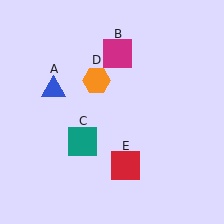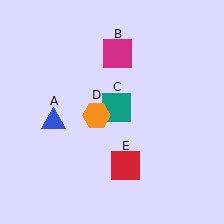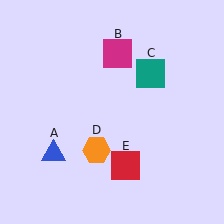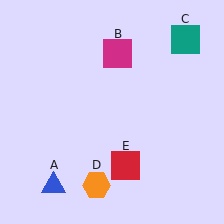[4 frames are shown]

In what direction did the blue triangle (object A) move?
The blue triangle (object A) moved down.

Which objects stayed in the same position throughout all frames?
Magenta square (object B) and red square (object E) remained stationary.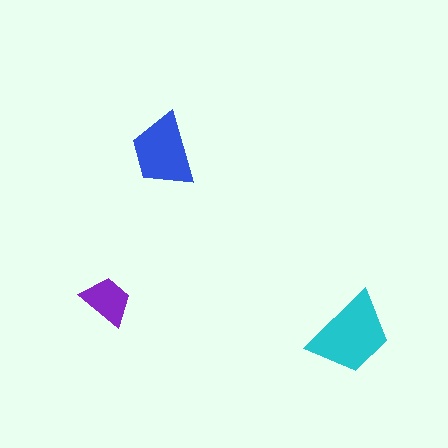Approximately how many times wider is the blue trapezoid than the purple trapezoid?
About 1.5 times wider.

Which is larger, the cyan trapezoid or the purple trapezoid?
The cyan one.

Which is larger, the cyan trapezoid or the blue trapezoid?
The cyan one.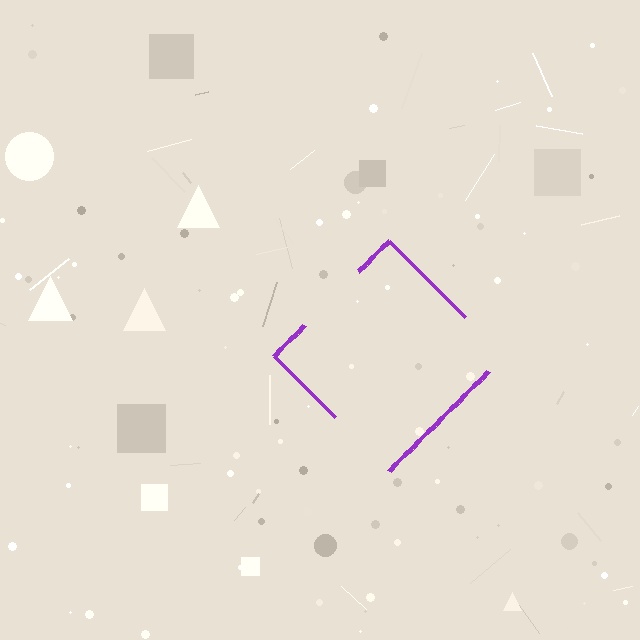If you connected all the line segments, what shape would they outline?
They would outline a diamond.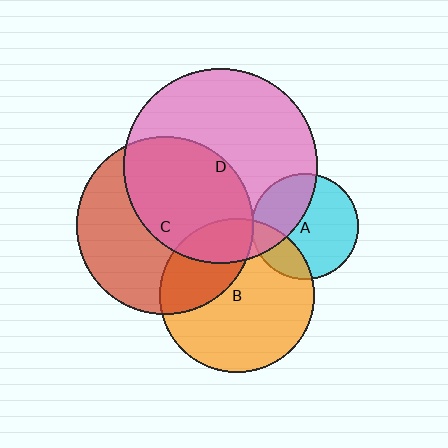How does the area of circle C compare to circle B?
Approximately 1.3 times.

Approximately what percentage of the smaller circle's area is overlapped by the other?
Approximately 5%.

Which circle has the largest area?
Circle D (pink).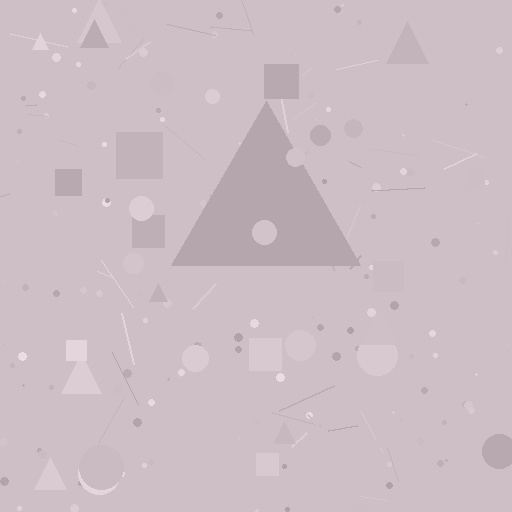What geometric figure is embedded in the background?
A triangle is embedded in the background.